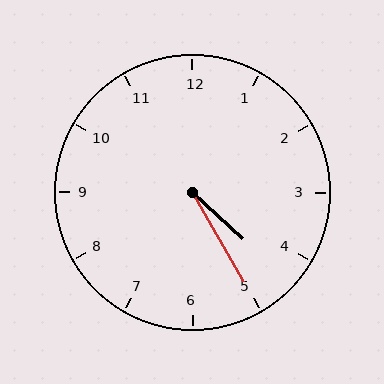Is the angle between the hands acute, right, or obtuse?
It is acute.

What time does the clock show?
4:25.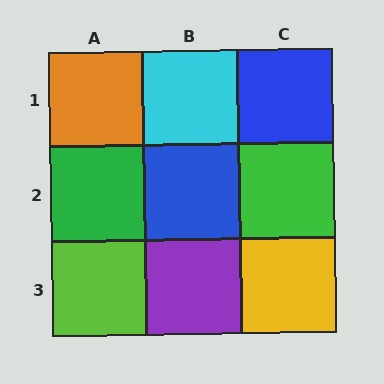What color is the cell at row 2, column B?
Blue.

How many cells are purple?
1 cell is purple.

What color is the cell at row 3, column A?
Lime.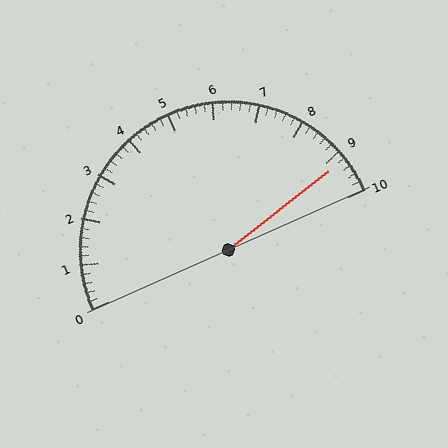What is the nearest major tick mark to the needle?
The nearest major tick mark is 9.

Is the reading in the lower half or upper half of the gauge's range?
The reading is in the upper half of the range (0 to 10).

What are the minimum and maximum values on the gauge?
The gauge ranges from 0 to 10.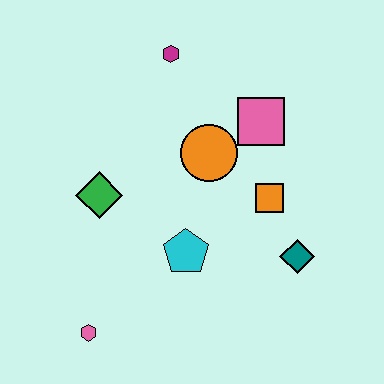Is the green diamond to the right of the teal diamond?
No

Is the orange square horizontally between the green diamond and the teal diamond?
Yes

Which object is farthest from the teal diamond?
The magenta hexagon is farthest from the teal diamond.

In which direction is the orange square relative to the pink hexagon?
The orange square is to the right of the pink hexagon.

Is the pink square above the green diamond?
Yes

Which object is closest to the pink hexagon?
The cyan pentagon is closest to the pink hexagon.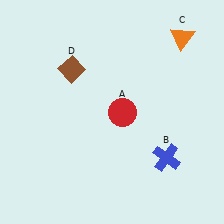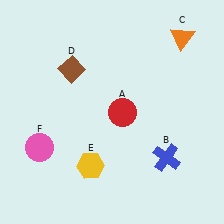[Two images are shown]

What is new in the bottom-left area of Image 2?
A pink circle (F) was added in the bottom-left area of Image 2.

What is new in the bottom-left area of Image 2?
A yellow hexagon (E) was added in the bottom-left area of Image 2.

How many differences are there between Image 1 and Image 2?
There are 2 differences between the two images.